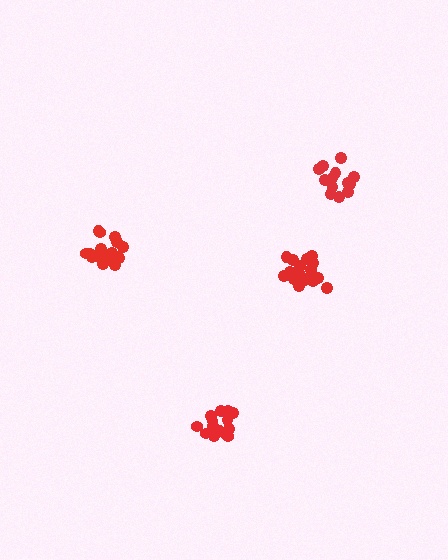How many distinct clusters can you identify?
There are 4 distinct clusters.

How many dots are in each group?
Group 1: 16 dots, Group 2: 18 dots, Group 3: 17 dots, Group 4: 13 dots (64 total).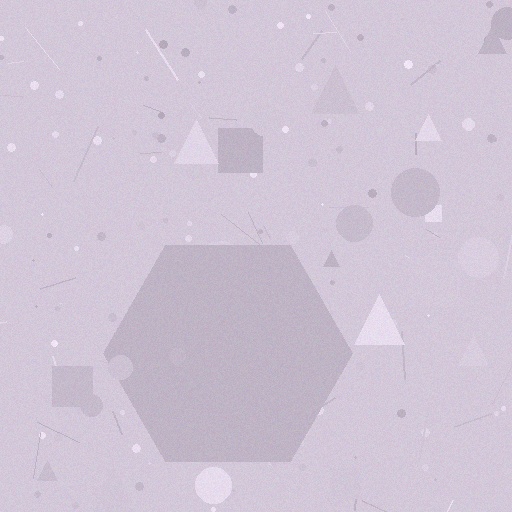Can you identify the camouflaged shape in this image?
The camouflaged shape is a hexagon.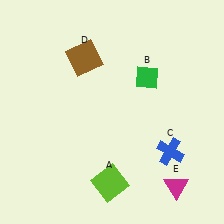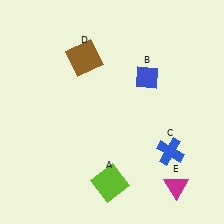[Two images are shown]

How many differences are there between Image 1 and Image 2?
There is 1 difference between the two images.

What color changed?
The diamond (B) changed from green in Image 1 to blue in Image 2.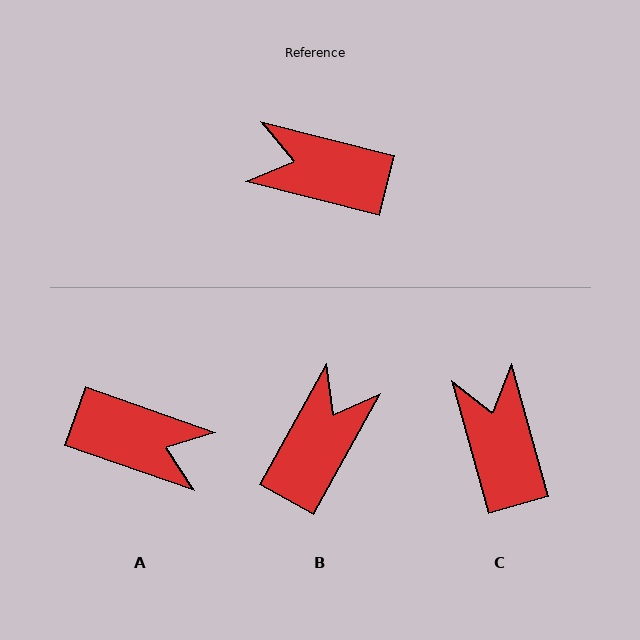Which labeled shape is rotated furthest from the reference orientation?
A, about 175 degrees away.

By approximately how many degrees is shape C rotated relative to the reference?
Approximately 60 degrees clockwise.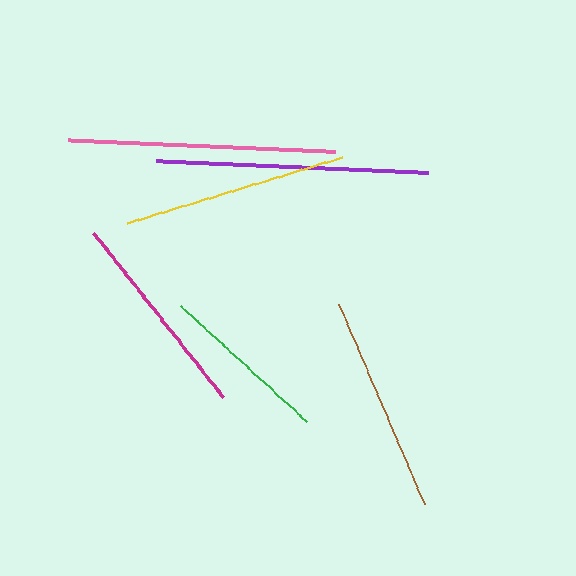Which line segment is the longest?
The purple line is the longest at approximately 272 pixels.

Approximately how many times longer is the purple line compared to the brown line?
The purple line is approximately 1.3 times the length of the brown line.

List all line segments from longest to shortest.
From longest to shortest: purple, pink, yellow, brown, magenta, green.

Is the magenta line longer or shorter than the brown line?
The brown line is longer than the magenta line.